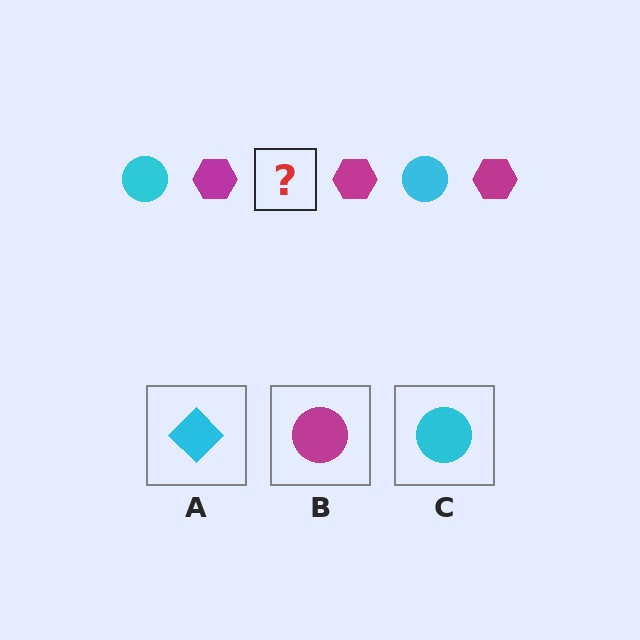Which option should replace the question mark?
Option C.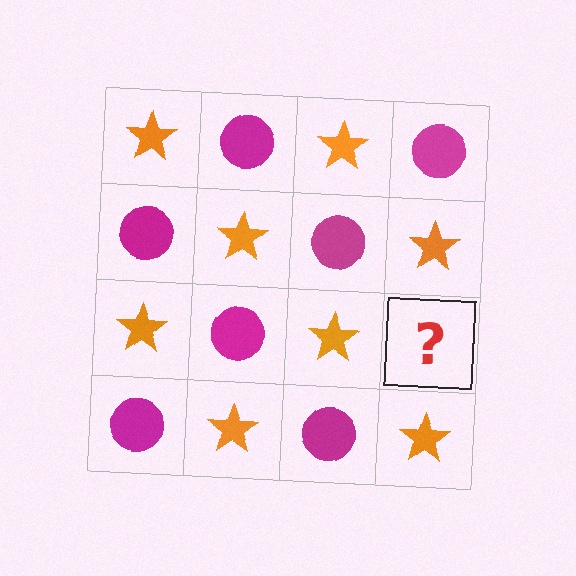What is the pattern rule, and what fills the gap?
The rule is that it alternates orange star and magenta circle in a checkerboard pattern. The gap should be filled with a magenta circle.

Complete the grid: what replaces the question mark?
The question mark should be replaced with a magenta circle.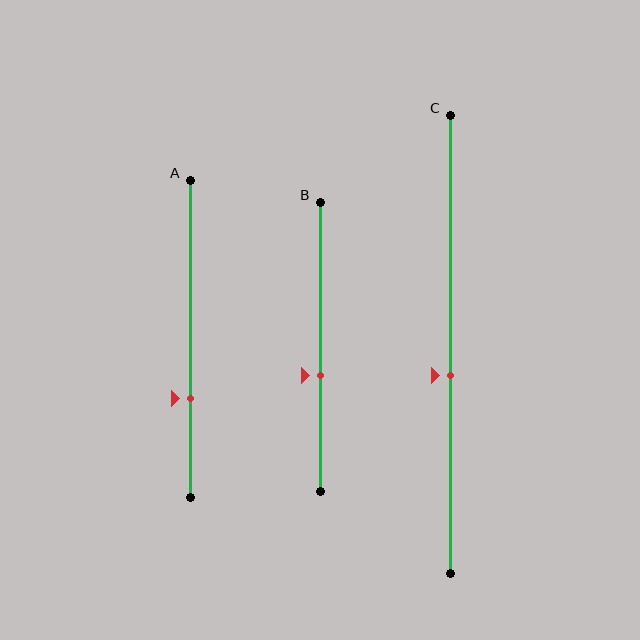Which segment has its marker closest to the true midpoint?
Segment C has its marker closest to the true midpoint.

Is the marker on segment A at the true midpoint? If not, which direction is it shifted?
No, the marker on segment A is shifted downward by about 19% of the segment length.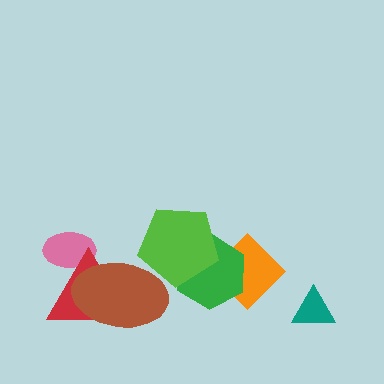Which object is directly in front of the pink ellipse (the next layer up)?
The red triangle is directly in front of the pink ellipse.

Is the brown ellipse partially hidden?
Yes, it is partially covered by another shape.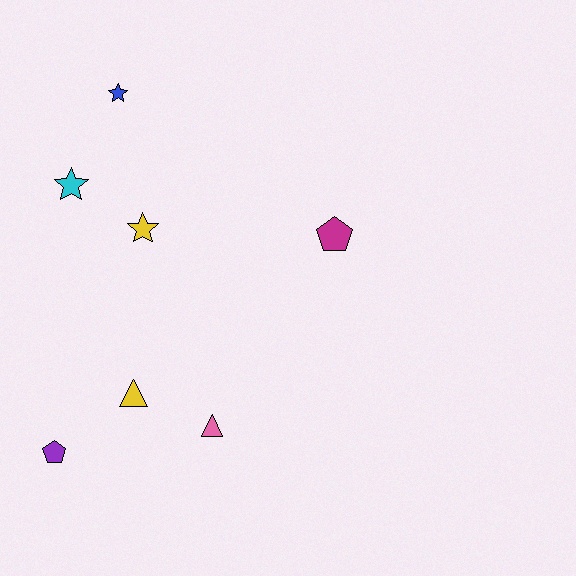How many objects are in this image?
There are 7 objects.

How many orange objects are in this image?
There are no orange objects.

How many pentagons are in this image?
There are 2 pentagons.